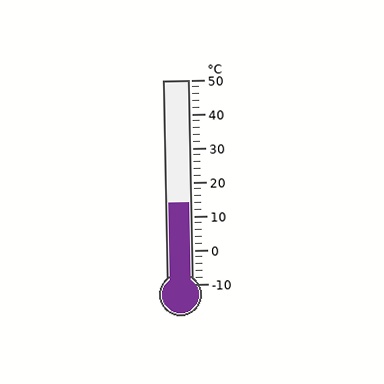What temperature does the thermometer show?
The thermometer shows approximately 14°C.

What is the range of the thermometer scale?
The thermometer scale ranges from -10°C to 50°C.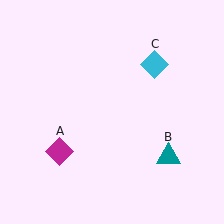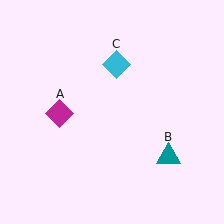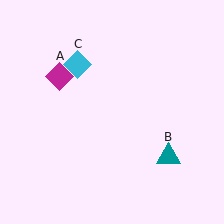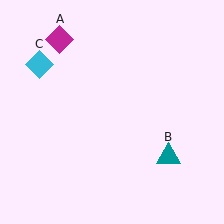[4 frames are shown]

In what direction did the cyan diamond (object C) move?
The cyan diamond (object C) moved left.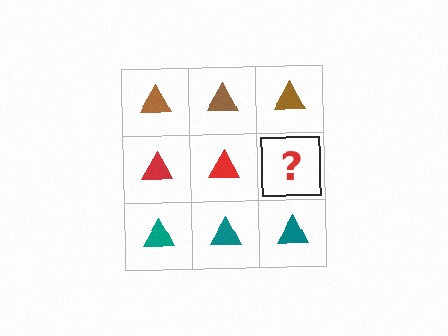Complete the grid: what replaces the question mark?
The question mark should be replaced with a red triangle.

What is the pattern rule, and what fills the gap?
The rule is that each row has a consistent color. The gap should be filled with a red triangle.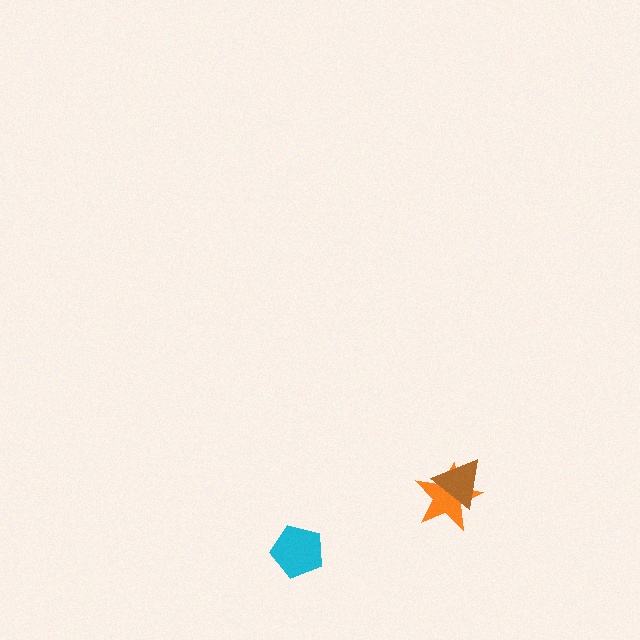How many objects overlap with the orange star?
1 object overlaps with the orange star.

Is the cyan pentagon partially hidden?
No, no other shape covers it.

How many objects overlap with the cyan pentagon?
0 objects overlap with the cyan pentagon.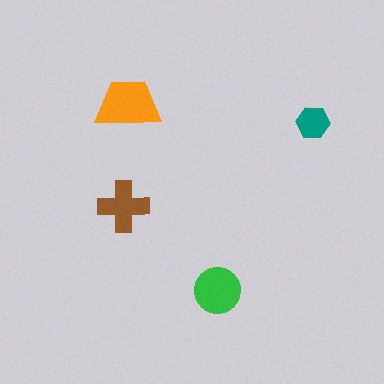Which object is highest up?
The orange trapezoid is topmost.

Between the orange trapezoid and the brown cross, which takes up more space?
The orange trapezoid.